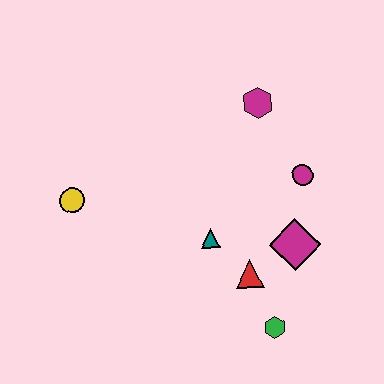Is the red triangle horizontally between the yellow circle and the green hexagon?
Yes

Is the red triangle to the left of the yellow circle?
No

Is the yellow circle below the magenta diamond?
No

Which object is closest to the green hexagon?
The red triangle is closest to the green hexagon.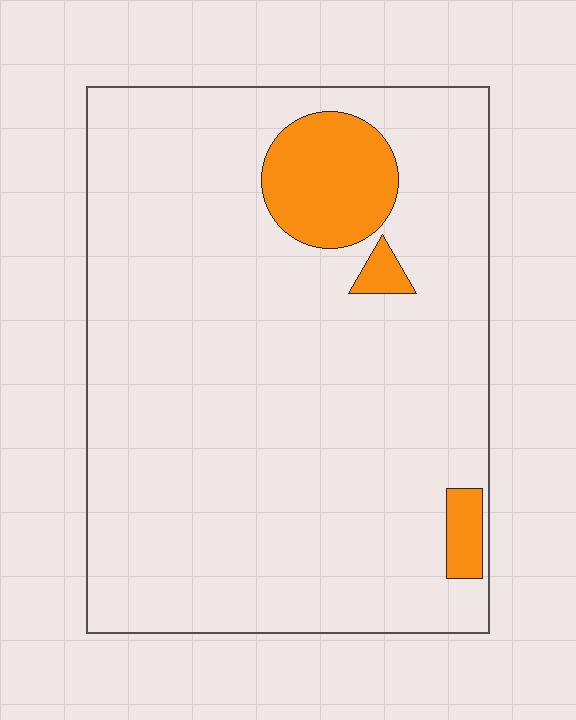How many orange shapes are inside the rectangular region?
3.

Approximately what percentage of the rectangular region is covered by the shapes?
Approximately 10%.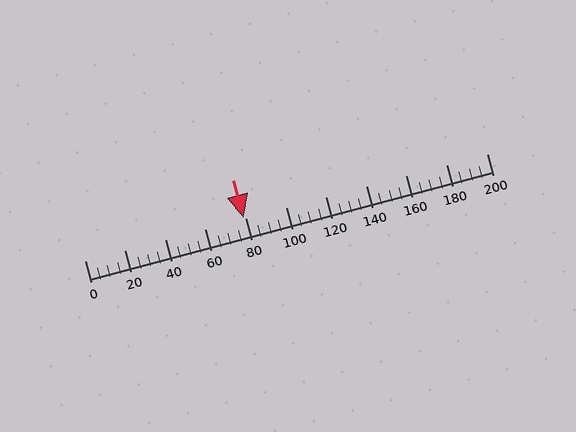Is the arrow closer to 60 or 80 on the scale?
The arrow is closer to 80.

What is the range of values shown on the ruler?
The ruler shows values from 0 to 200.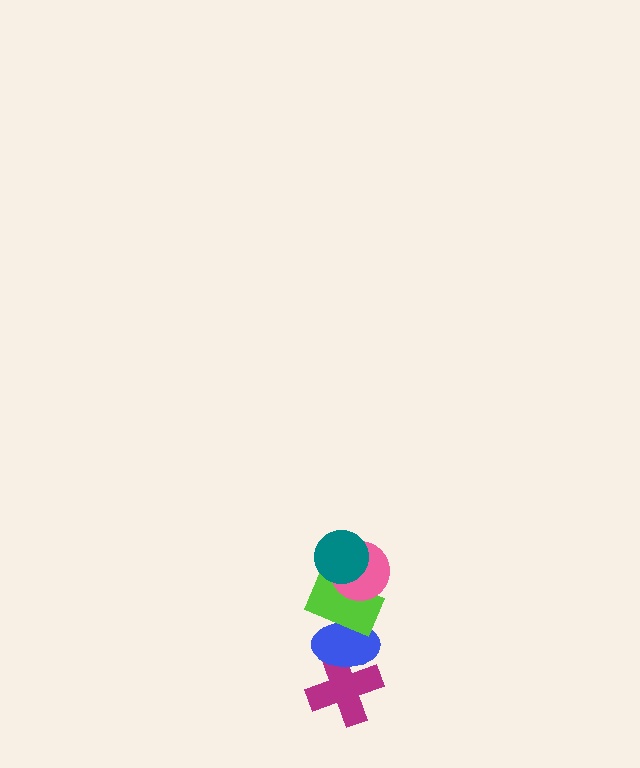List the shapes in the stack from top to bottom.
From top to bottom: the teal circle, the pink circle, the lime rectangle, the blue ellipse, the magenta cross.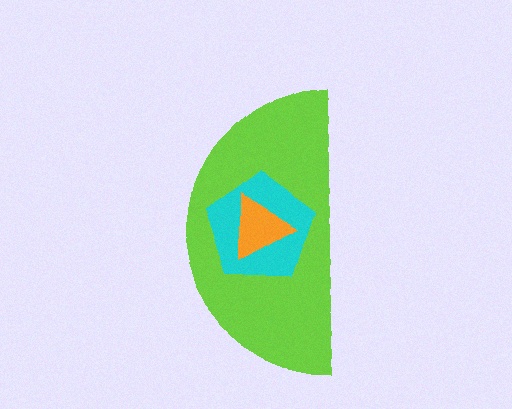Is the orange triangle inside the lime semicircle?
Yes.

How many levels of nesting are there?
3.